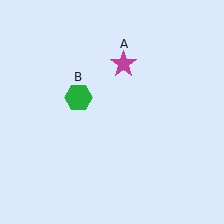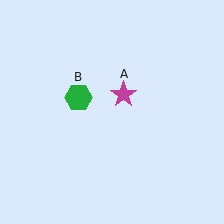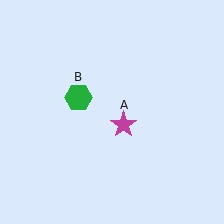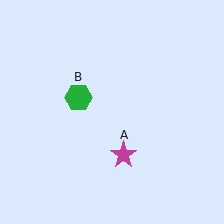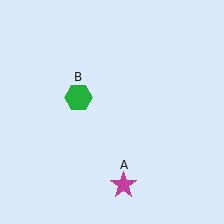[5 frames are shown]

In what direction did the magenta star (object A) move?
The magenta star (object A) moved down.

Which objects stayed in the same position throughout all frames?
Green hexagon (object B) remained stationary.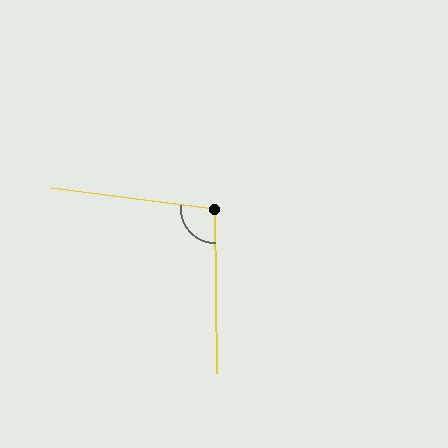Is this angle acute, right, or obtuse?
It is obtuse.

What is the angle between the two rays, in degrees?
Approximately 98 degrees.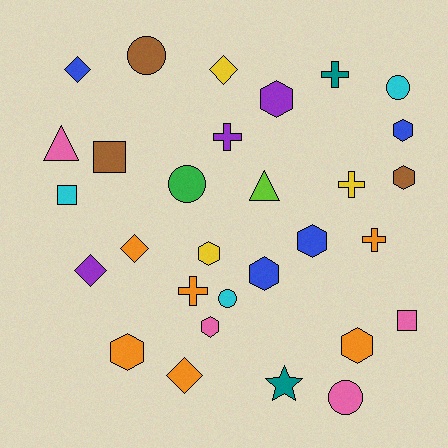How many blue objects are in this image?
There are 4 blue objects.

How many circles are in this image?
There are 5 circles.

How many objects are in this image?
There are 30 objects.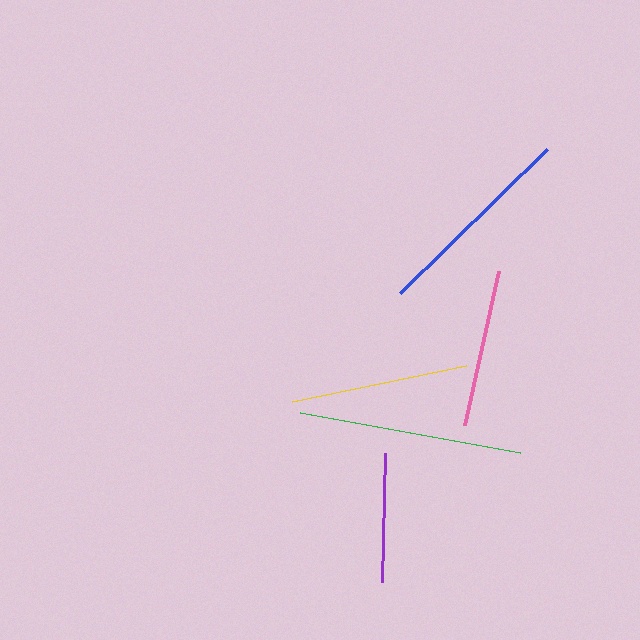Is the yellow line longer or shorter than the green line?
The green line is longer than the yellow line.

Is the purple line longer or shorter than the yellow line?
The yellow line is longer than the purple line.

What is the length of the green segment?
The green segment is approximately 223 pixels long.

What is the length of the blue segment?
The blue segment is approximately 207 pixels long.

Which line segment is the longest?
The green line is the longest at approximately 223 pixels.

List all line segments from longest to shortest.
From longest to shortest: green, blue, yellow, pink, purple.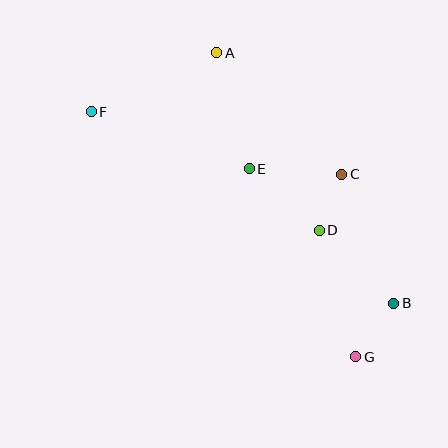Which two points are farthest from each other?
Points F and G are farthest from each other.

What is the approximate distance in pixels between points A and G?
The distance between A and G is approximately 334 pixels.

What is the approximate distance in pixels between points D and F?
The distance between D and F is approximately 257 pixels.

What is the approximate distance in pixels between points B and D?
The distance between B and D is approximately 104 pixels.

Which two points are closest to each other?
Points C and D are closest to each other.